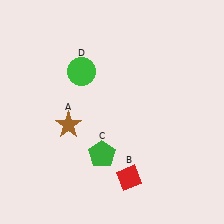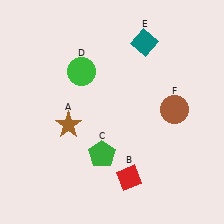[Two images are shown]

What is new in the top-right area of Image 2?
A teal diamond (E) was added in the top-right area of Image 2.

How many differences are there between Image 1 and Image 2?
There are 2 differences between the two images.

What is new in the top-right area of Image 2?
A brown circle (F) was added in the top-right area of Image 2.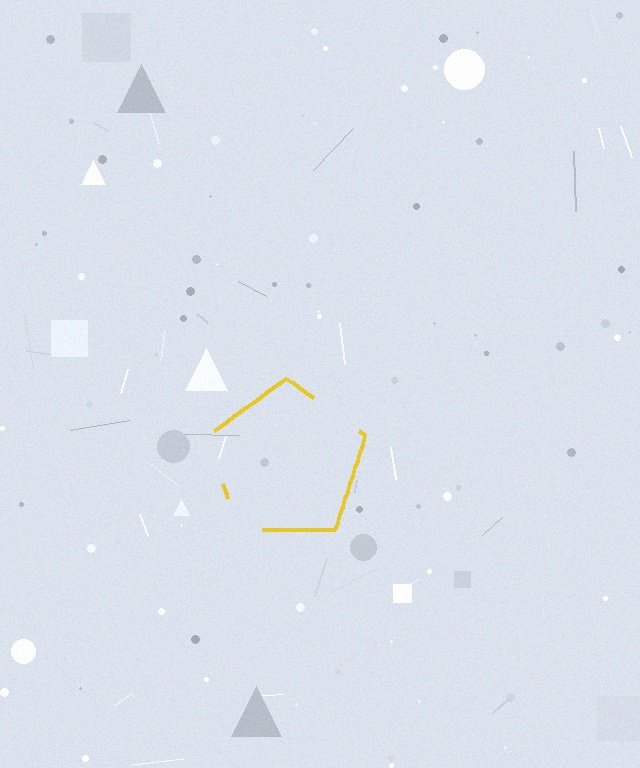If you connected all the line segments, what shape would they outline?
They would outline a pentagon.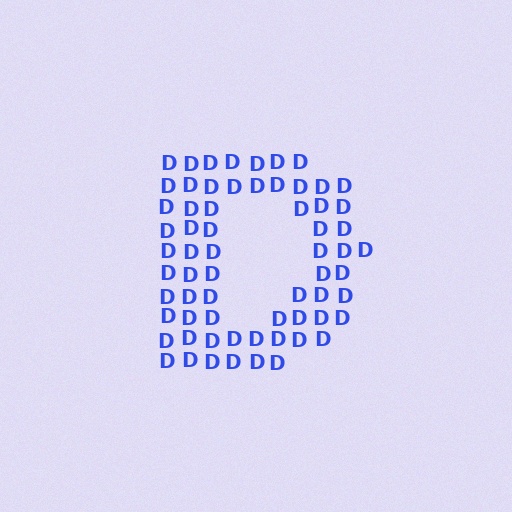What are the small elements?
The small elements are letter D's.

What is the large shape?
The large shape is the letter D.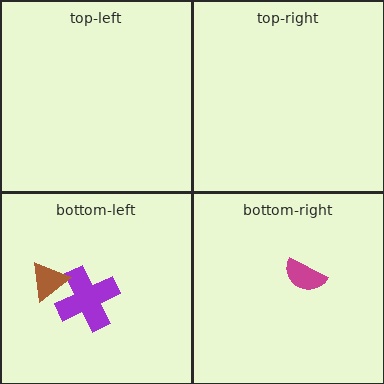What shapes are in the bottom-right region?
The magenta semicircle.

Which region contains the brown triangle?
The bottom-left region.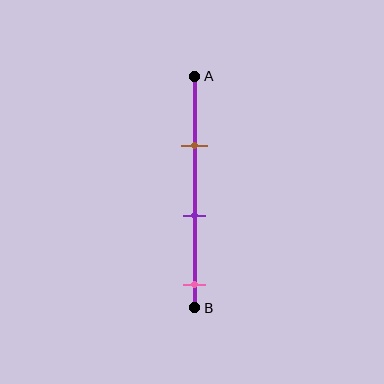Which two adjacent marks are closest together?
The brown and purple marks are the closest adjacent pair.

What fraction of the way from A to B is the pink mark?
The pink mark is approximately 90% (0.9) of the way from A to B.